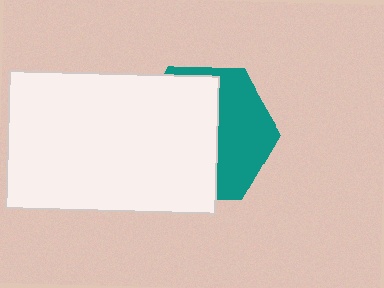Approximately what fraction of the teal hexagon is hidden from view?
Roughly 58% of the teal hexagon is hidden behind the white rectangle.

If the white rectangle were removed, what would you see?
You would see the complete teal hexagon.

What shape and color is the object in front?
The object in front is a white rectangle.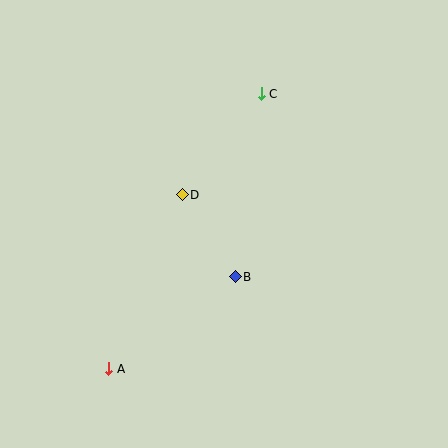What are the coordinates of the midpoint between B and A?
The midpoint between B and A is at (172, 323).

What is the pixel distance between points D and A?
The distance between D and A is 189 pixels.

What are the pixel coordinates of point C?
Point C is at (261, 94).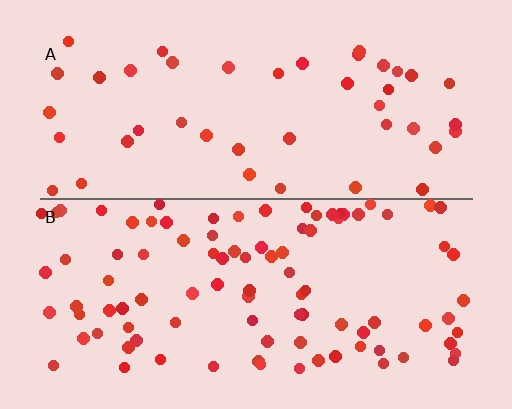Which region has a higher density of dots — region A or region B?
B (the bottom).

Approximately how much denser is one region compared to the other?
Approximately 2.2× — region B over region A.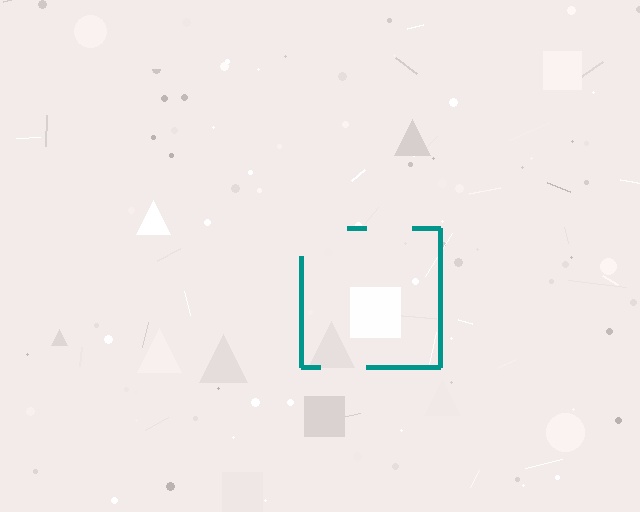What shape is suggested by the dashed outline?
The dashed outline suggests a square.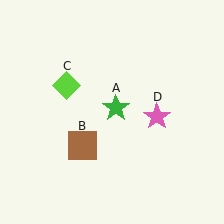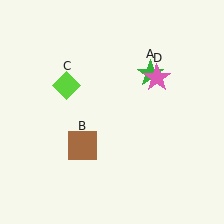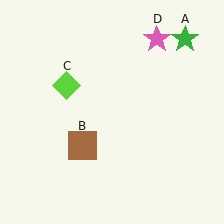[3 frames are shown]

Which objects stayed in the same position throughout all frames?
Brown square (object B) and lime diamond (object C) remained stationary.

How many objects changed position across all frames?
2 objects changed position: green star (object A), pink star (object D).